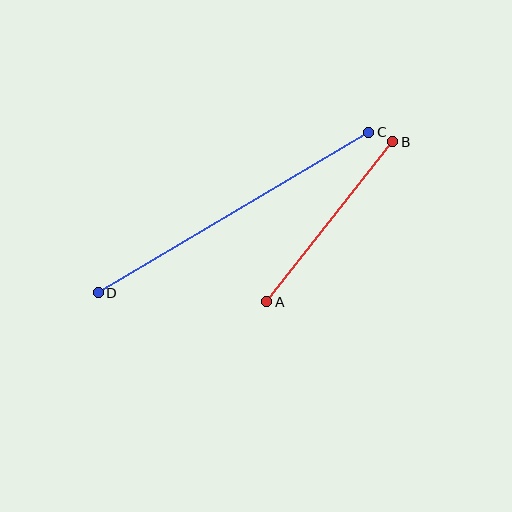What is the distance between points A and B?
The distance is approximately 203 pixels.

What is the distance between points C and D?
The distance is approximately 314 pixels.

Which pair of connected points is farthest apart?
Points C and D are farthest apart.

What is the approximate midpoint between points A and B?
The midpoint is at approximately (330, 222) pixels.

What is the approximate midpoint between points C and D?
The midpoint is at approximately (234, 213) pixels.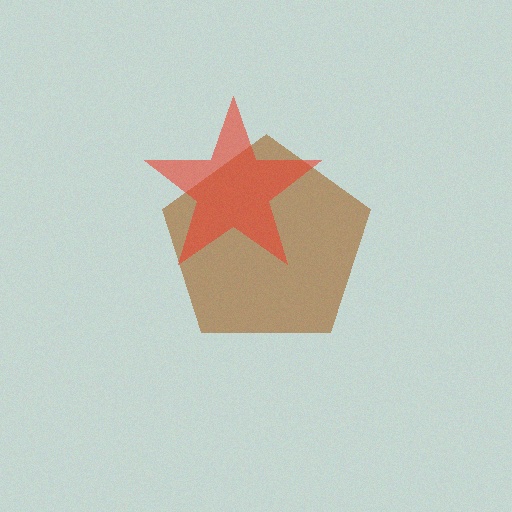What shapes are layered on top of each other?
The layered shapes are: a brown pentagon, a red star.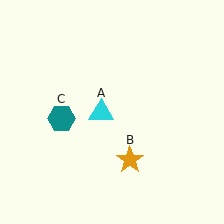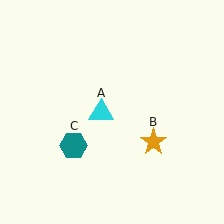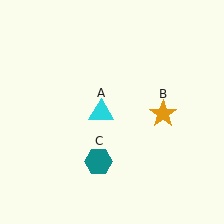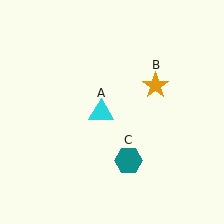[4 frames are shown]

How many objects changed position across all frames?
2 objects changed position: orange star (object B), teal hexagon (object C).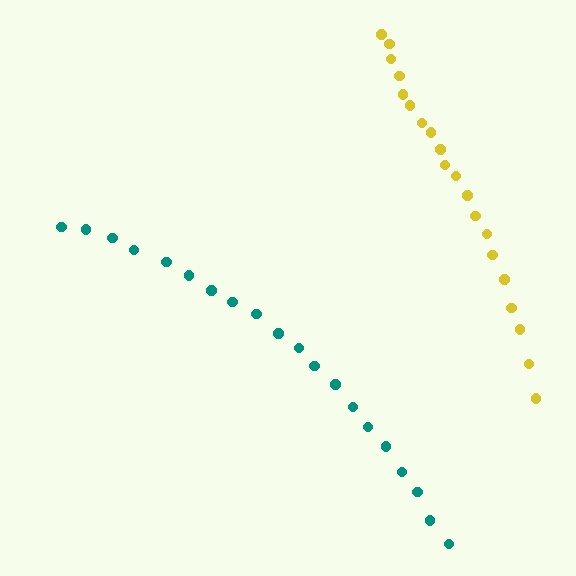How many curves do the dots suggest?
There are 2 distinct paths.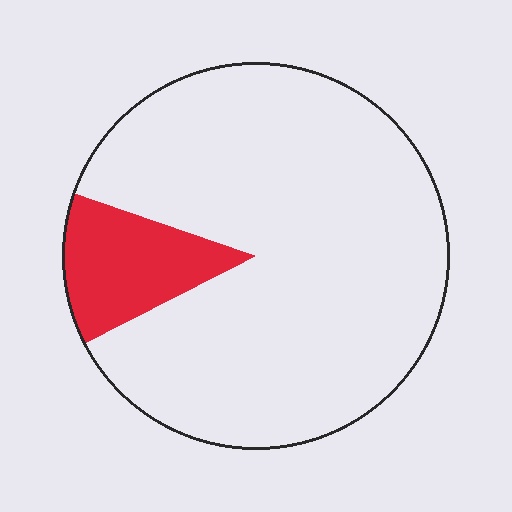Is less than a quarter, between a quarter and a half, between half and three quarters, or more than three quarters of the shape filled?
Less than a quarter.